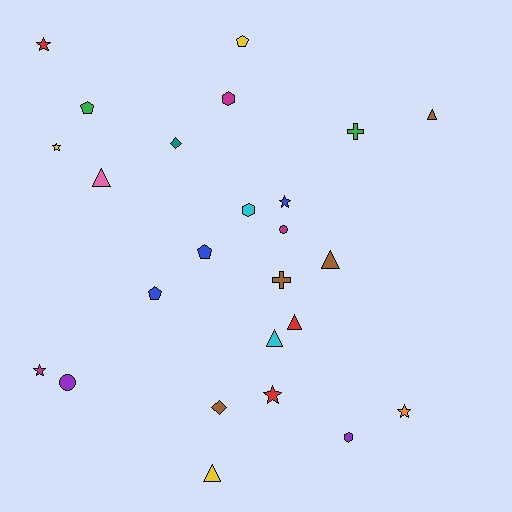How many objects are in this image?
There are 25 objects.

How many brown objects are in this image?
There are 4 brown objects.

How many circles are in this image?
There are 2 circles.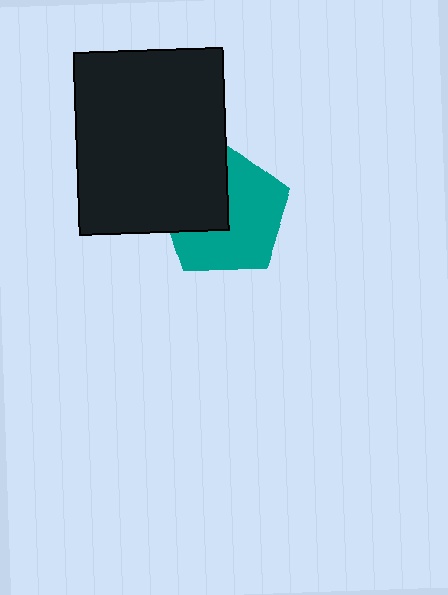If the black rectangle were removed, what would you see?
You would see the complete teal pentagon.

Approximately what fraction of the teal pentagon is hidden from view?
Roughly 38% of the teal pentagon is hidden behind the black rectangle.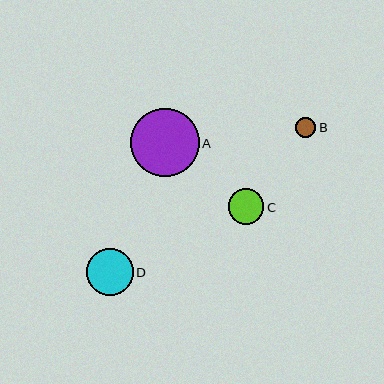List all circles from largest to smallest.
From largest to smallest: A, D, C, B.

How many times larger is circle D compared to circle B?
Circle D is approximately 2.3 times the size of circle B.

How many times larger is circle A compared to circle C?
Circle A is approximately 1.9 times the size of circle C.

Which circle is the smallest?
Circle B is the smallest with a size of approximately 20 pixels.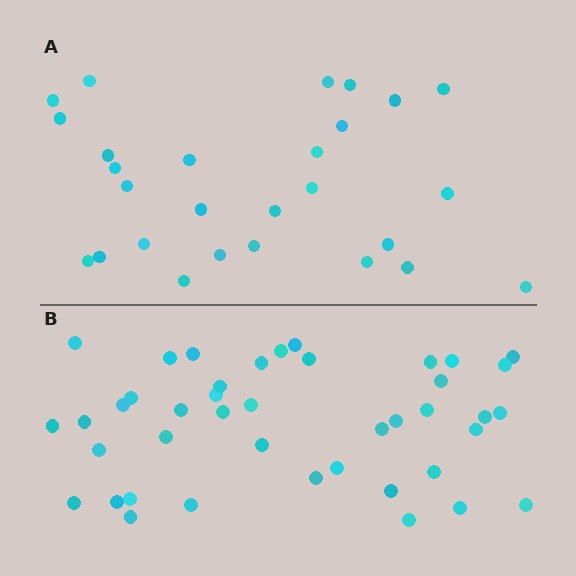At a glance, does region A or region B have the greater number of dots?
Region B (the bottom region) has more dots.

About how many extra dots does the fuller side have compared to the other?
Region B has approximately 15 more dots than region A.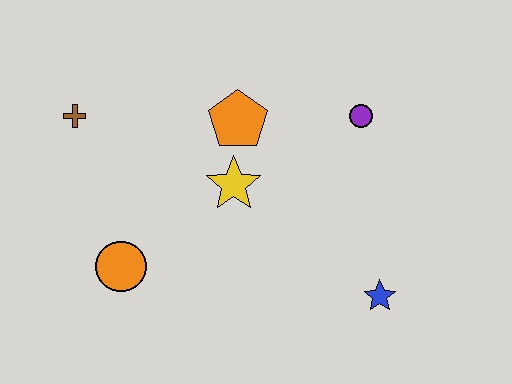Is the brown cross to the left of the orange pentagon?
Yes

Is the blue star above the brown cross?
No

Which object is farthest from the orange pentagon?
The blue star is farthest from the orange pentagon.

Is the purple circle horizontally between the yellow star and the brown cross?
No